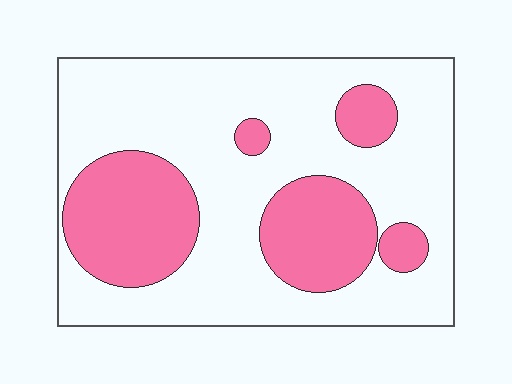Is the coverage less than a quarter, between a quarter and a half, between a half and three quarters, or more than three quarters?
Between a quarter and a half.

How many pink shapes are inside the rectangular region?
5.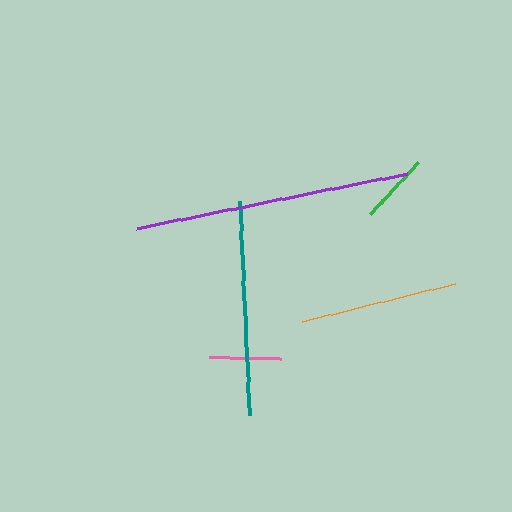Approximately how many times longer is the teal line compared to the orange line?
The teal line is approximately 1.4 times the length of the orange line.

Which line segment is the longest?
The purple line is the longest at approximately 276 pixels.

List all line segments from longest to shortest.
From longest to shortest: purple, teal, orange, pink, green.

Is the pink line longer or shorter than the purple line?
The purple line is longer than the pink line.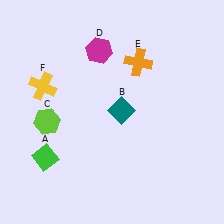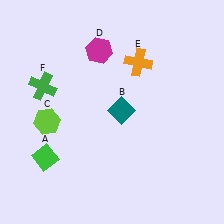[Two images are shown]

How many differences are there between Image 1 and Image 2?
There is 1 difference between the two images.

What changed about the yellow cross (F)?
In Image 1, F is yellow. In Image 2, it changed to green.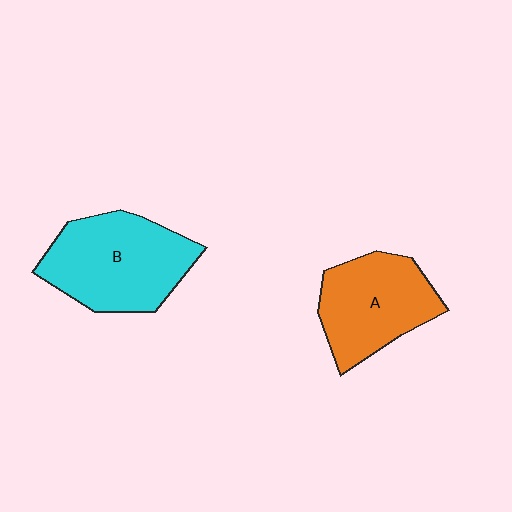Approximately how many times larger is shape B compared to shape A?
Approximately 1.2 times.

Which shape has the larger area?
Shape B (cyan).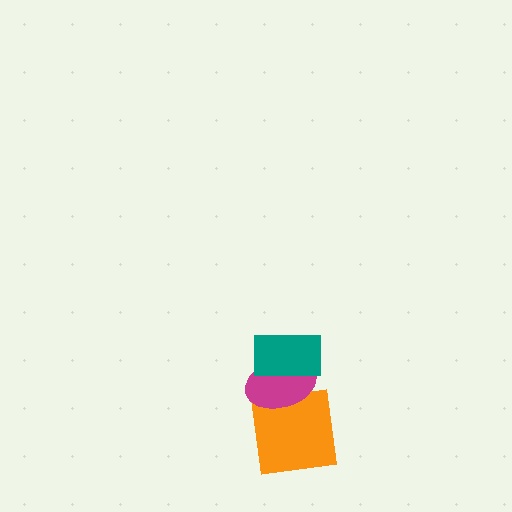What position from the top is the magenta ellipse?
The magenta ellipse is 2nd from the top.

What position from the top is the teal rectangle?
The teal rectangle is 1st from the top.